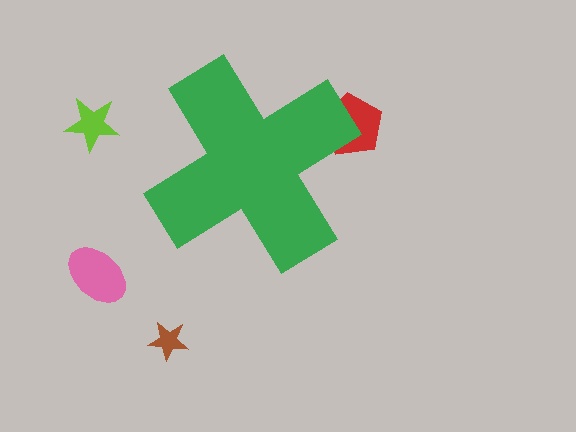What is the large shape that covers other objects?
A green cross.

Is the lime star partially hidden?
No, the lime star is fully visible.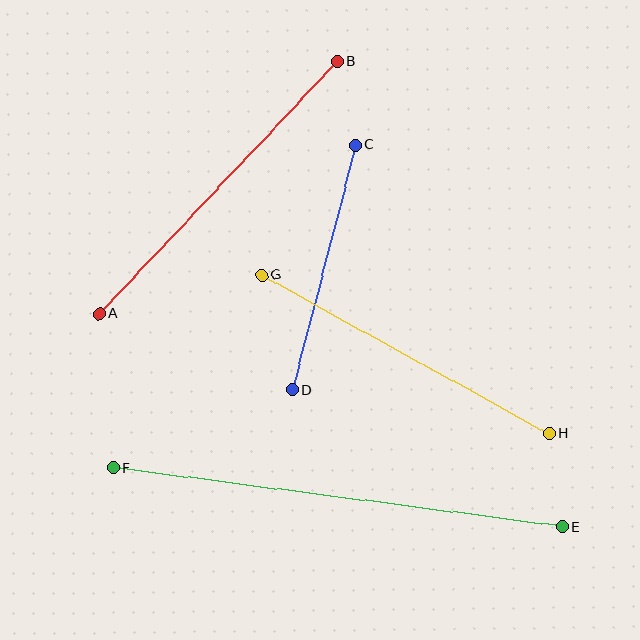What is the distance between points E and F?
The distance is approximately 453 pixels.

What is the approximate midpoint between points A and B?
The midpoint is at approximately (218, 188) pixels.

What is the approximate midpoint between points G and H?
The midpoint is at approximately (406, 354) pixels.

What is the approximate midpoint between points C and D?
The midpoint is at approximately (324, 267) pixels.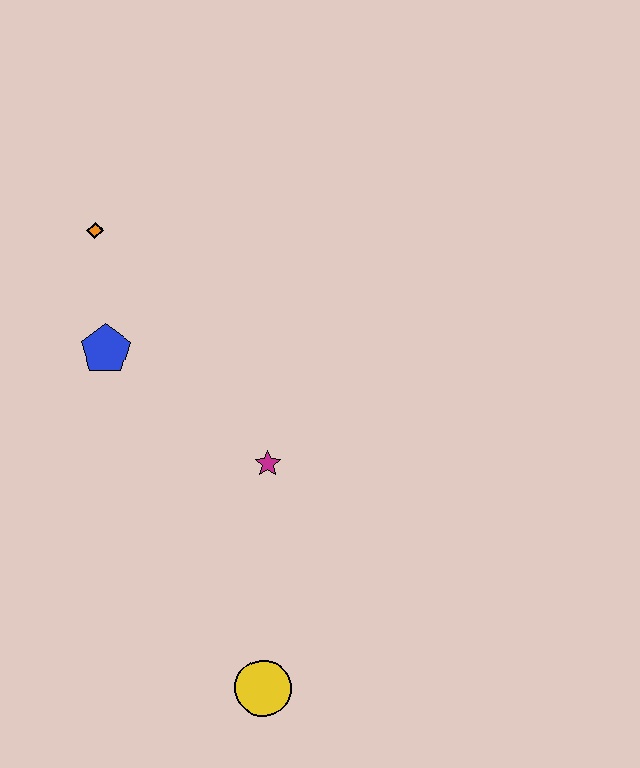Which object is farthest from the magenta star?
The orange diamond is farthest from the magenta star.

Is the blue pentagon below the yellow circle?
No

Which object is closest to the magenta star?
The blue pentagon is closest to the magenta star.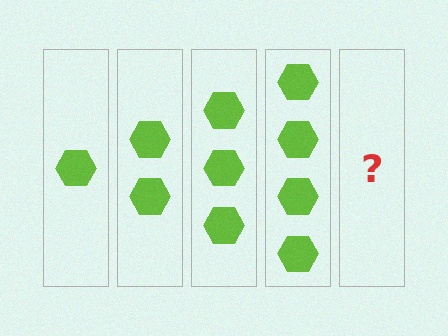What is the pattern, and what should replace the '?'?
The pattern is that each step adds one more hexagon. The '?' should be 5 hexagons.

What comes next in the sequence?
The next element should be 5 hexagons.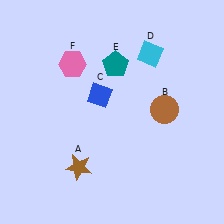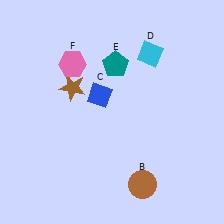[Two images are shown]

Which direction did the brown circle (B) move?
The brown circle (B) moved down.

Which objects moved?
The objects that moved are: the brown star (A), the brown circle (B).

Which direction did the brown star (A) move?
The brown star (A) moved up.